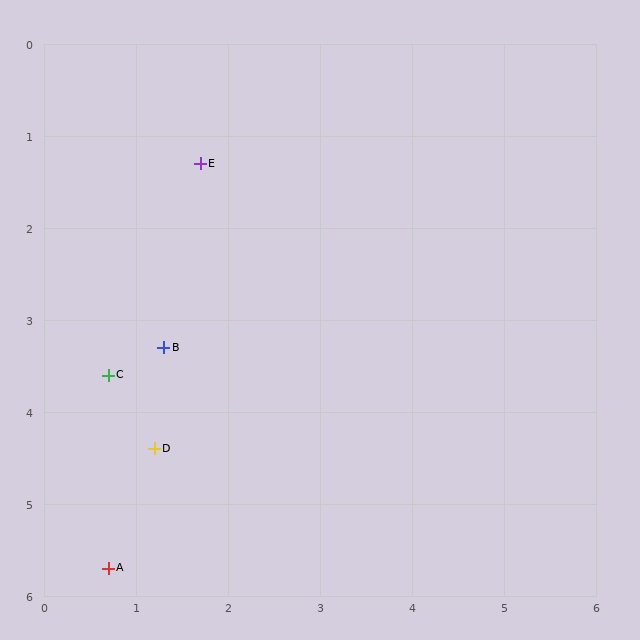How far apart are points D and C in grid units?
Points D and C are about 0.9 grid units apart.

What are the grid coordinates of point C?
Point C is at approximately (0.7, 3.6).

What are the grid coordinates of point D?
Point D is at approximately (1.2, 4.4).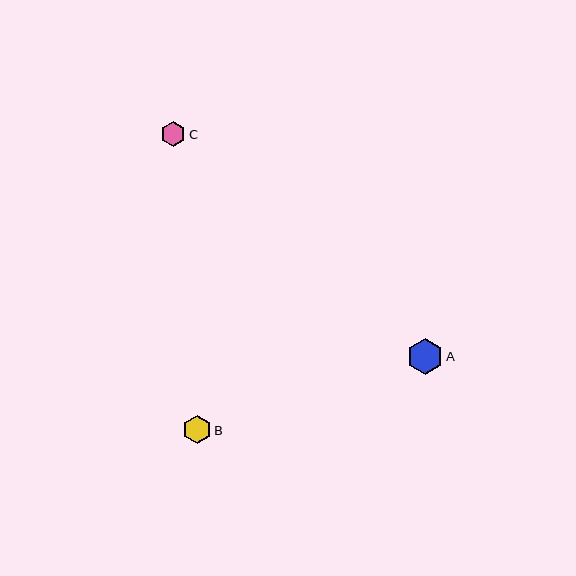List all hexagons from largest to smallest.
From largest to smallest: A, B, C.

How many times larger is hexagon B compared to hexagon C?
Hexagon B is approximately 1.1 times the size of hexagon C.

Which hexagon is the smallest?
Hexagon C is the smallest with a size of approximately 25 pixels.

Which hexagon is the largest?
Hexagon A is the largest with a size of approximately 36 pixels.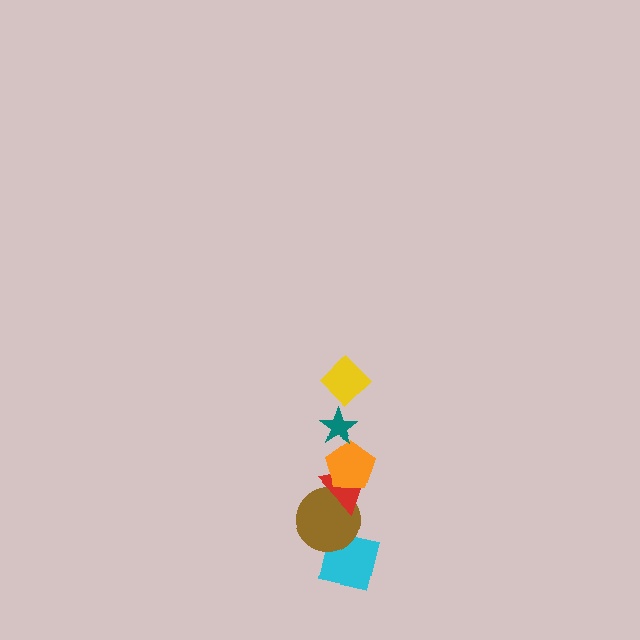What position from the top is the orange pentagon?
The orange pentagon is 3rd from the top.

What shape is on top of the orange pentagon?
The teal star is on top of the orange pentagon.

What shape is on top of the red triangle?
The orange pentagon is on top of the red triangle.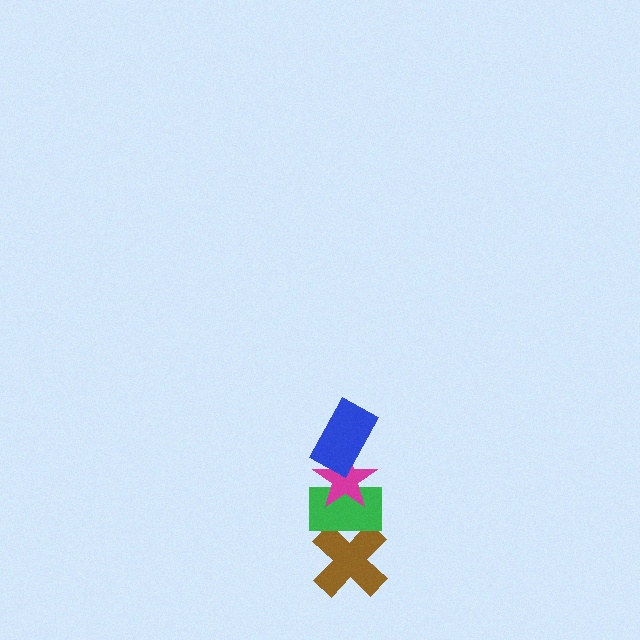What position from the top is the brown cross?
The brown cross is 4th from the top.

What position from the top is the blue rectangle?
The blue rectangle is 1st from the top.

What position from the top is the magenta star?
The magenta star is 2nd from the top.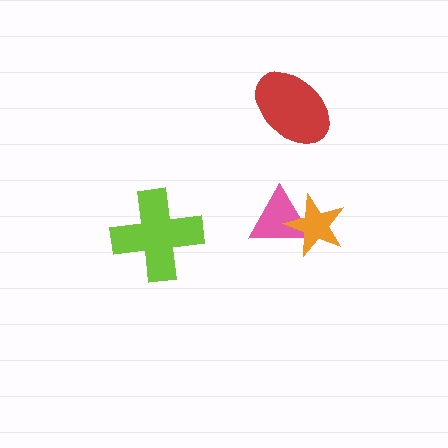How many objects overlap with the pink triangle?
1 object overlaps with the pink triangle.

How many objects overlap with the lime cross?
0 objects overlap with the lime cross.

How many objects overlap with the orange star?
1 object overlaps with the orange star.